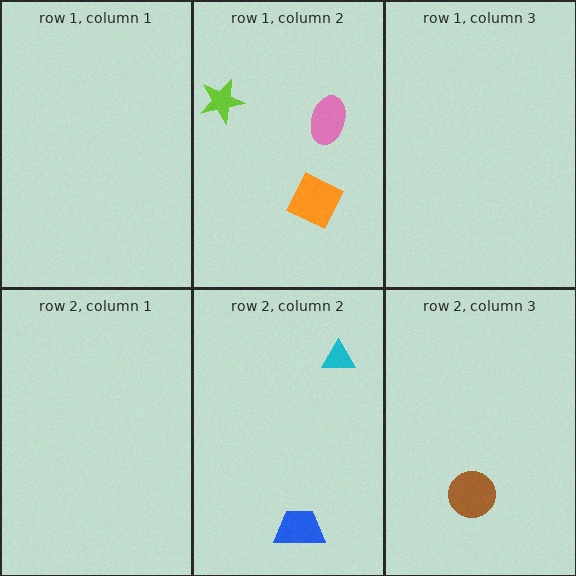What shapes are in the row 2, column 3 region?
The brown circle.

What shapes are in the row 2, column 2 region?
The blue trapezoid, the cyan triangle.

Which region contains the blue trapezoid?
The row 2, column 2 region.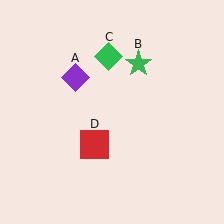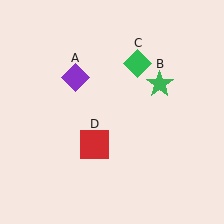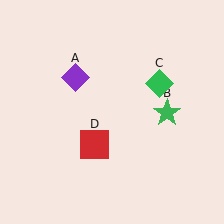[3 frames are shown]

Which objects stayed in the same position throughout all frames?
Purple diamond (object A) and red square (object D) remained stationary.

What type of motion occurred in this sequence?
The green star (object B), green diamond (object C) rotated clockwise around the center of the scene.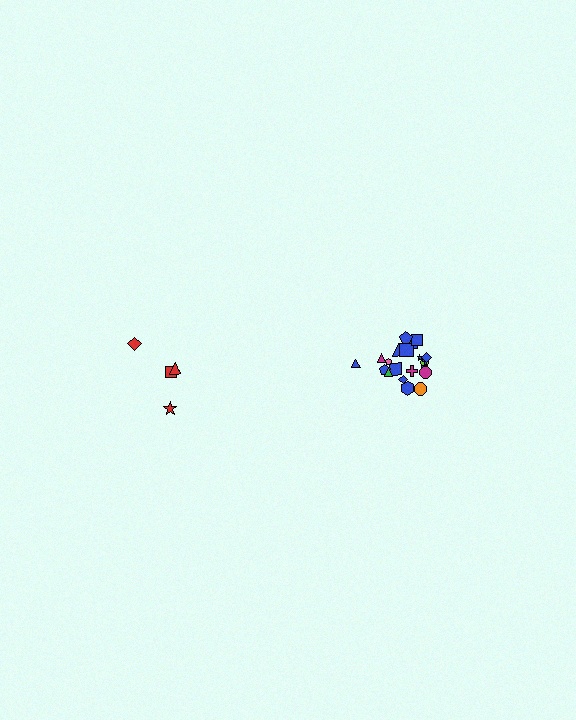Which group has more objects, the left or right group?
The right group.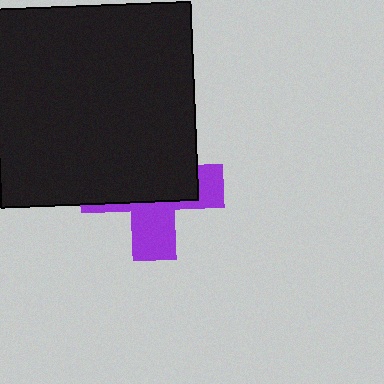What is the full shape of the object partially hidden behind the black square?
The partially hidden object is a purple cross.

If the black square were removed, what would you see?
You would see the complete purple cross.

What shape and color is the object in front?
The object in front is a black square.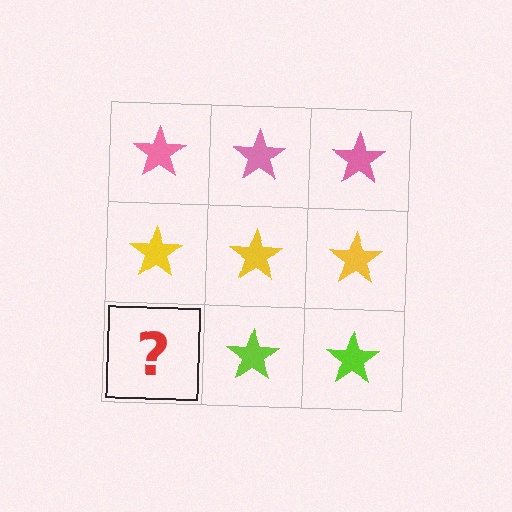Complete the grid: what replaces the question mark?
The question mark should be replaced with a lime star.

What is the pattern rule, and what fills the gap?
The rule is that each row has a consistent color. The gap should be filled with a lime star.